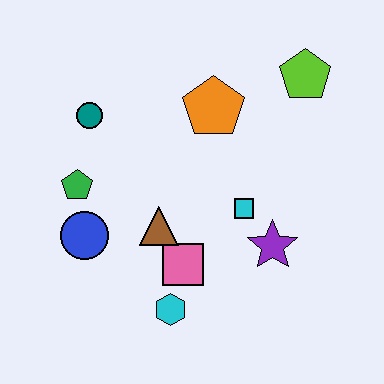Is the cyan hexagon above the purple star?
No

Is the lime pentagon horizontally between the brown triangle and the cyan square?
No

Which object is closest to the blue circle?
The green pentagon is closest to the blue circle.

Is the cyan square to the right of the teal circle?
Yes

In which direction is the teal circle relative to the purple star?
The teal circle is to the left of the purple star.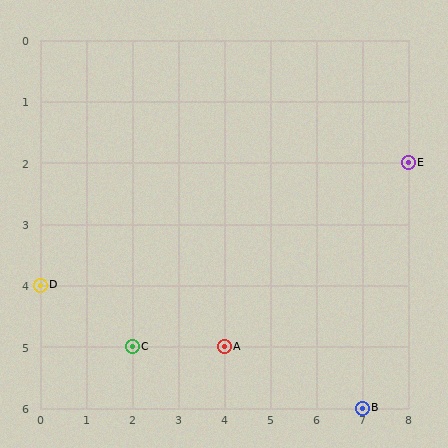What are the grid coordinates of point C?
Point C is at grid coordinates (2, 5).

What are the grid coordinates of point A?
Point A is at grid coordinates (4, 5).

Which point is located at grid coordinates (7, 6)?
Point B is at (7, 6).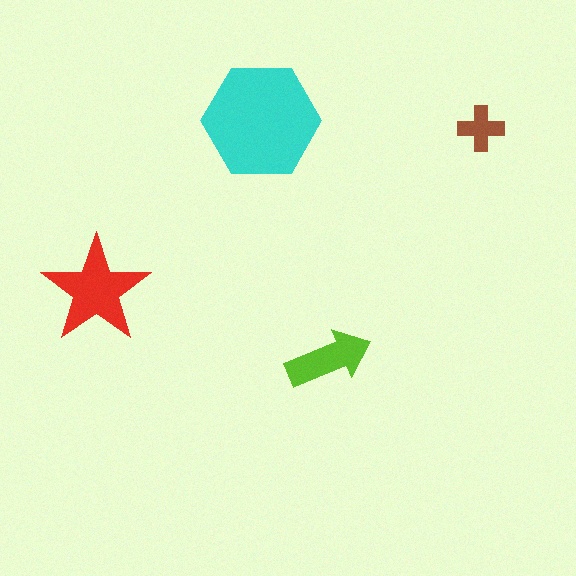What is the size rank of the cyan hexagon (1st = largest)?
1st.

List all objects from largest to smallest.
The cyan hexagon, the red star, the lime arrow, the brown cross.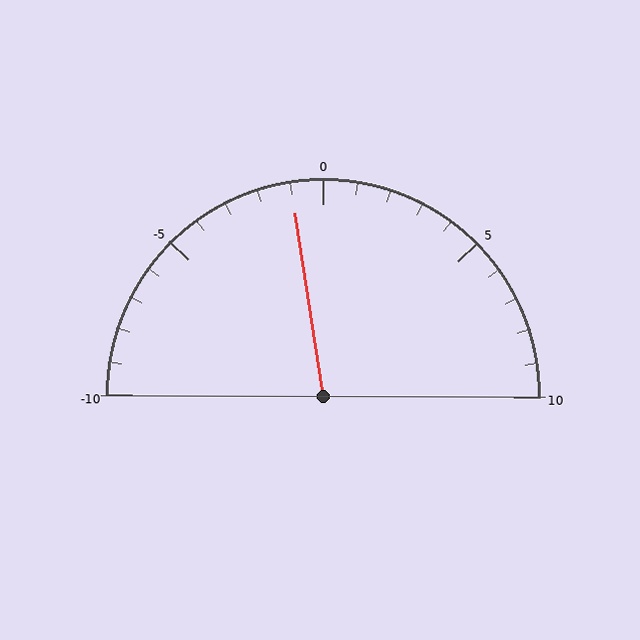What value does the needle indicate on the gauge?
The needle indicates approximately -1.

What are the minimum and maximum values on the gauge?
The gauge ranges from -10 to 10.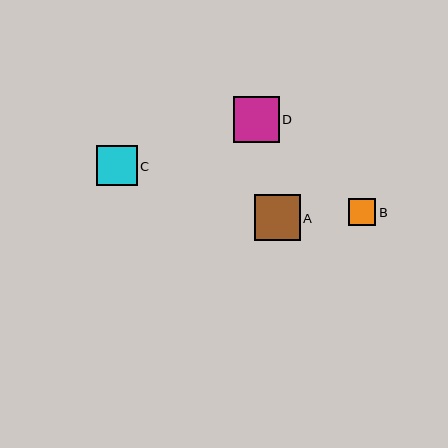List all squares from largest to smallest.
From largest to smallest: A, D, C, B.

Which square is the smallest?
Square B is the smallest with a size of approximately 27 pixels.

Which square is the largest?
Square A is the largest with a size of approximately 46 pixels.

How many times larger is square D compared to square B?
Square D is approximately 1.7 times the size of square B.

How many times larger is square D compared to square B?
Square D is approximately 1.7 times the size of square B.